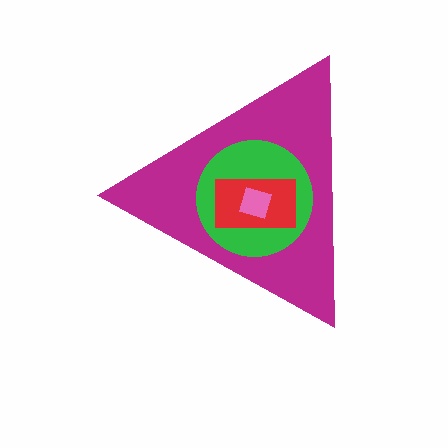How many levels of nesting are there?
4.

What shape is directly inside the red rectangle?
The pink square.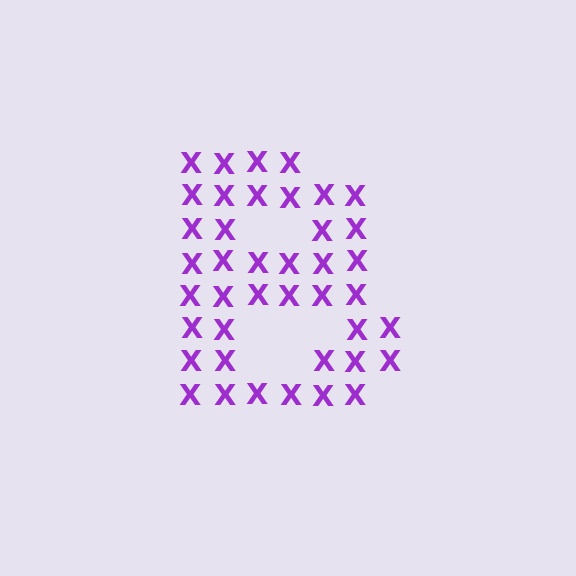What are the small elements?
The small elements are letter X's.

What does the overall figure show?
The overall figure shows the letter B.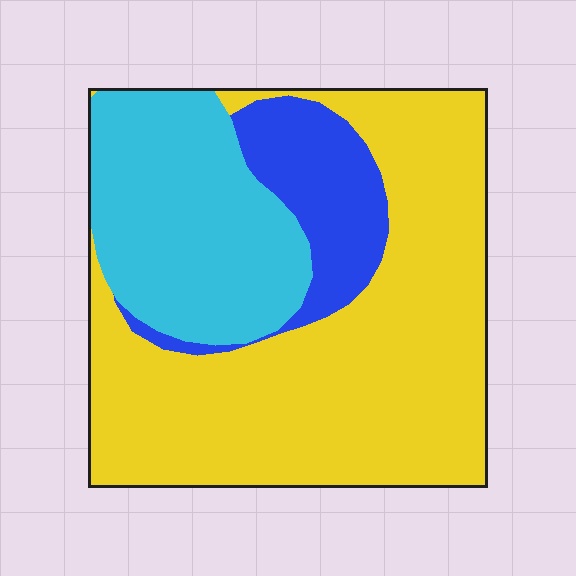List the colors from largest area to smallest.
From largest to smallest: yellow, cyan, blue.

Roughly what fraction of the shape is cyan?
Cyan takes up between a quarter and a half of the shape.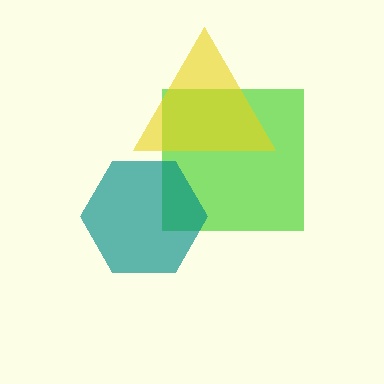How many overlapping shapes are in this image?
There are 3 overlapping shapes in the image.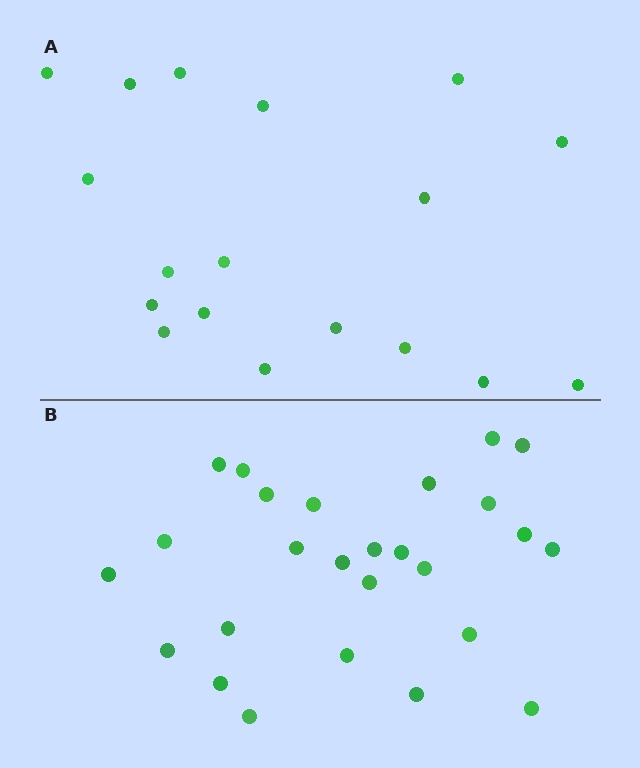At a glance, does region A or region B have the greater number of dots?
Region B (the bottom region) has more dots.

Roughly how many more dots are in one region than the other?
Region B has roughly 8 or so more dots than region A.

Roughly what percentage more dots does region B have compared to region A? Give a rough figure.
About 45% more.